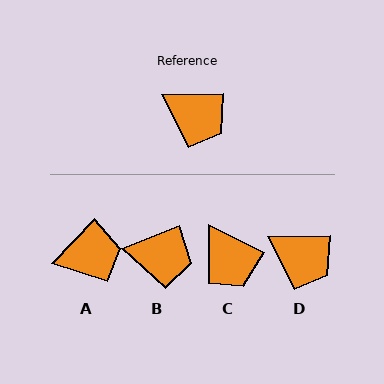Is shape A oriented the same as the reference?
No, it is off by about 45 degrees.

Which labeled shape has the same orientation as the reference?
D.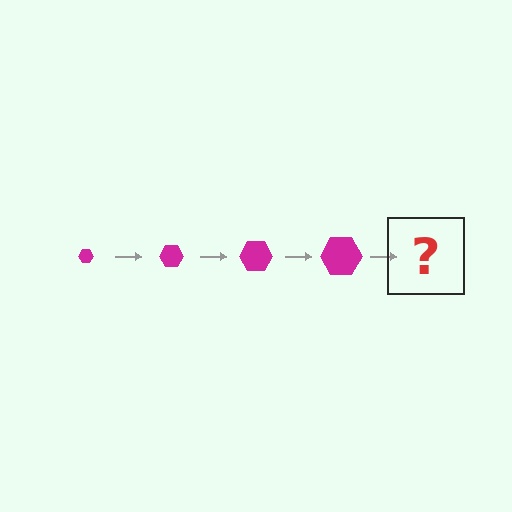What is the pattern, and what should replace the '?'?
The pattern is that the hexagon gets progressively larger each step. The '?' should be a magenta hexagon, larger than the previous one.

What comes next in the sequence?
The next element should be a magenta hexagon, larger than the previous one.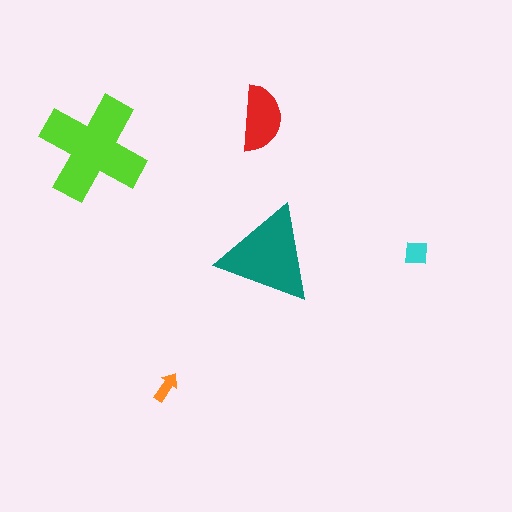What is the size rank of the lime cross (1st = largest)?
1st.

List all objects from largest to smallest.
The lime cross, the teal triangle, the red semicircle, the cyan square, the orange arrow.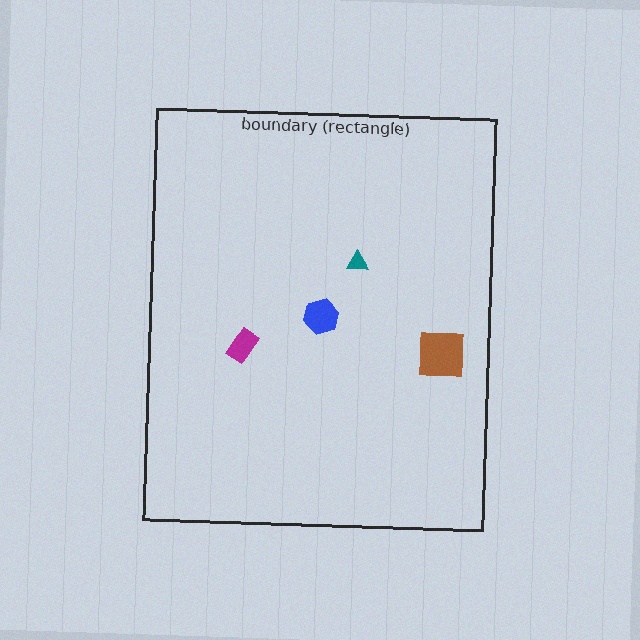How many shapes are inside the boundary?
4 inside, 0 outside.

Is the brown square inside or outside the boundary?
Inside.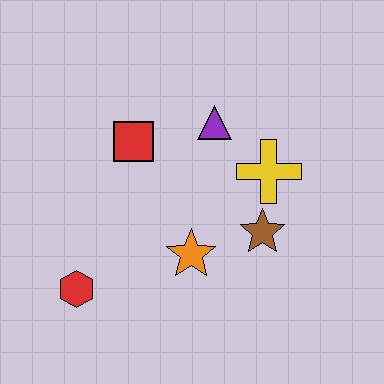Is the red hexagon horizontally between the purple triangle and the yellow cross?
No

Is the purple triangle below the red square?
No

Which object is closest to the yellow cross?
The brown star is closest to the yellow cross.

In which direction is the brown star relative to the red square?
The brown star is to the right of the red square.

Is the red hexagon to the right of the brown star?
No